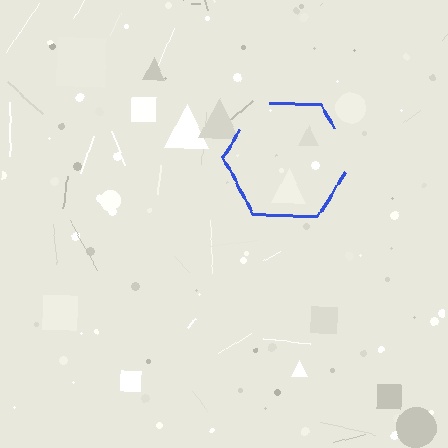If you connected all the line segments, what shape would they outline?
They would outline a hexagon.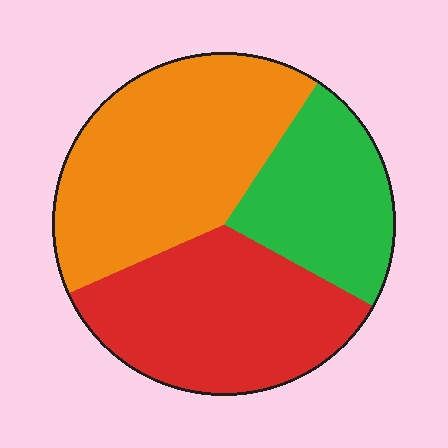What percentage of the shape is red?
Red covers 35% of the shape.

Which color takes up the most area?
Orange, at roughly 40%.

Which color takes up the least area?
Green, at roughly 25%.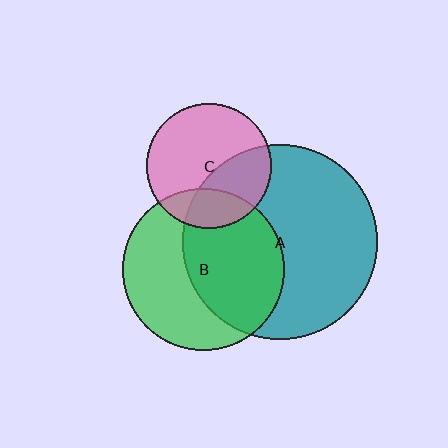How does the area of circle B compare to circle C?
Approximately 1.7 times.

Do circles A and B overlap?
Yes.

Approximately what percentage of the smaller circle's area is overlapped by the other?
Approximately 55%.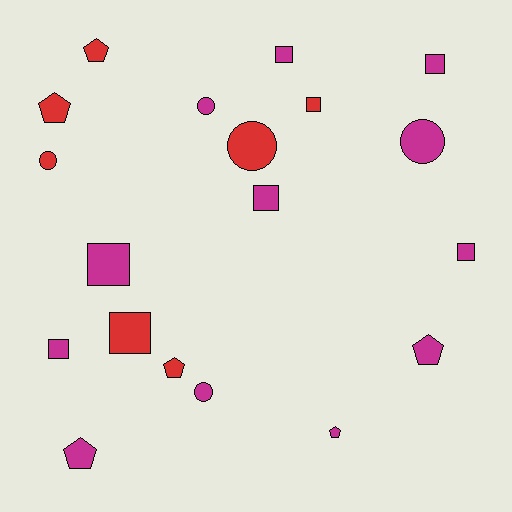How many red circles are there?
There are 2 red circles.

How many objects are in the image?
There are 19 objects.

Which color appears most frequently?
Magenta, with 12 objects.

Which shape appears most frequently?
Square, with 8 objects.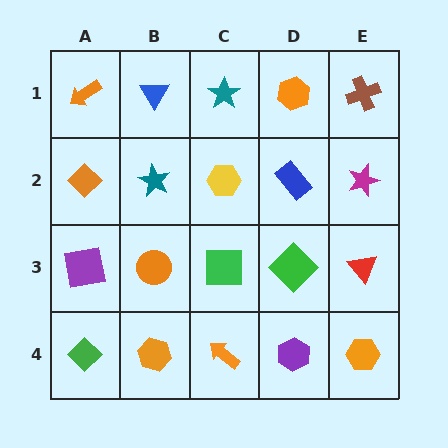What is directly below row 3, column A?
A green diamond.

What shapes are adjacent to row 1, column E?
A magenta star (row 2, column E), an orange hexagon (row 1, column D).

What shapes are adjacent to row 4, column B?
An orange circle (row 3, column B), a green diamond (row 4, column A), an orange arrow (row 4, column C).